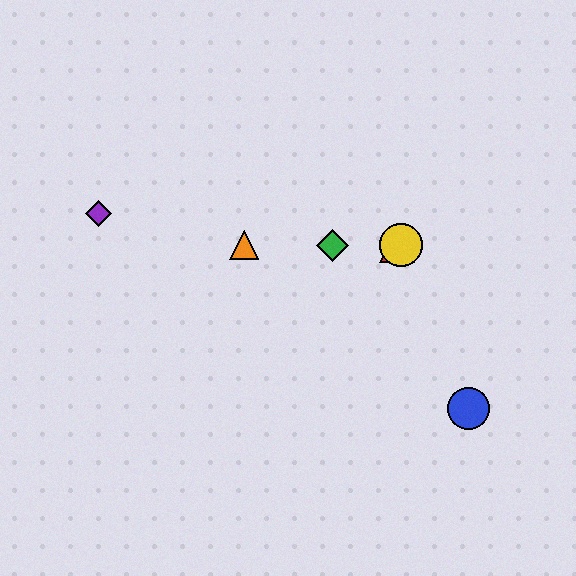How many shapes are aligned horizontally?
4 shapes (the red triangle, the green diamond, the yellow circle, the orange triangle) are aligned horizontally.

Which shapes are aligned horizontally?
The red triangle, the green diamond, the yellow circle, the orange triangle are aligned horizontally.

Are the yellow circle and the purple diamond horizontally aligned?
No, the yellow circle is at y≈245 and the purple diamond is at y≈213.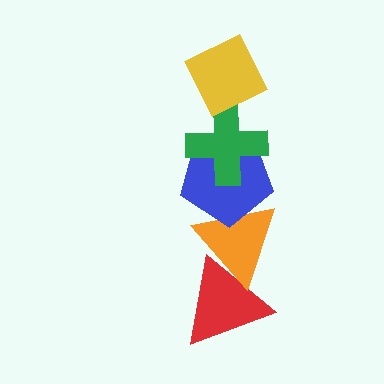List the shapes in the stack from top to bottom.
From top to bottom: the yellow diamond, the green cross, the blue pentagon, the orange triangle, the red triangle.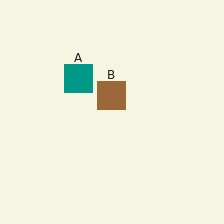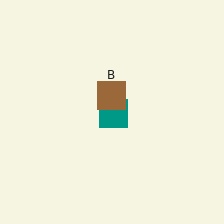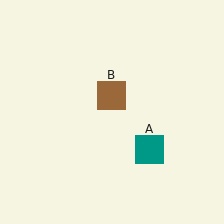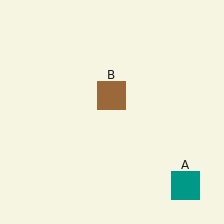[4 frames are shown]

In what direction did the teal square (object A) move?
The teal square (object A) moved down and to the right.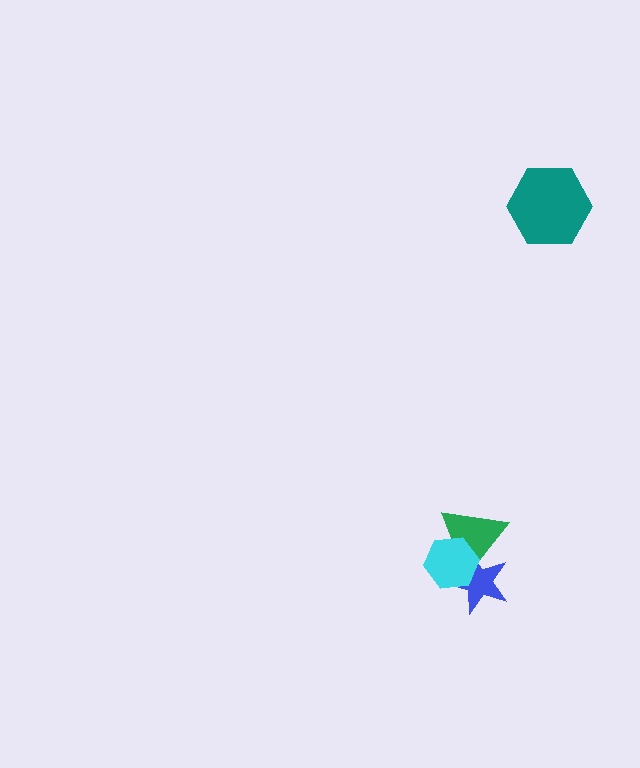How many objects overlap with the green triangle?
2 objects overlap with the green triangle.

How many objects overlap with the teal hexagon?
0 objects overlap with the teal hexagon.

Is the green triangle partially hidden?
Yes, it is partially covered by another shape.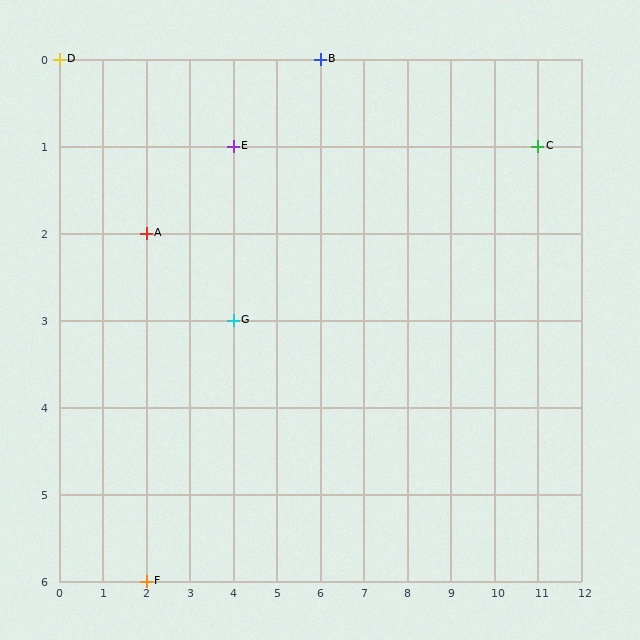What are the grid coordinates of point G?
Point G is at grid coordinates (4, 3).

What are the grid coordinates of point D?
Point D is at grid coordinates (0, 0).